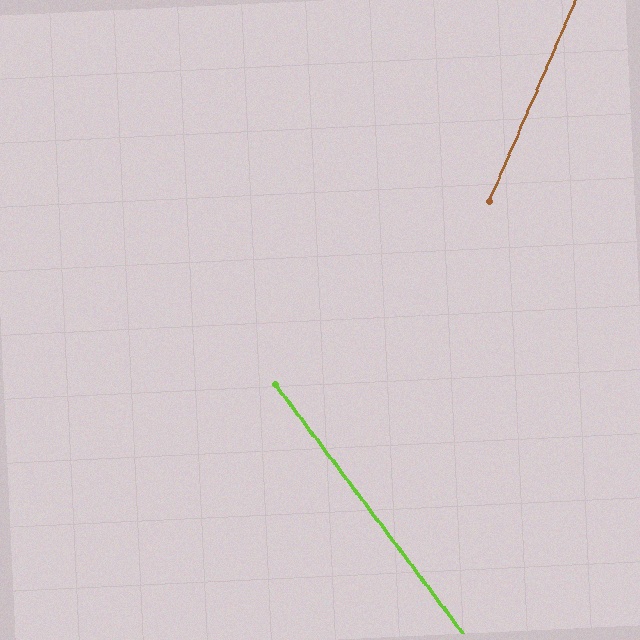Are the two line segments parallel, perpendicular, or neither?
Neither parallel nor perpendicular — they differ by about 60°.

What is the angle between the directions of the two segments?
Approximately 60 degrees.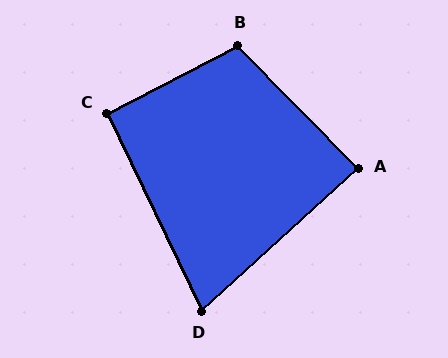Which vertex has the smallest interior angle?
D, at approximately 73 degrees.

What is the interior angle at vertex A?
Approximately 88 degrees (approximately right).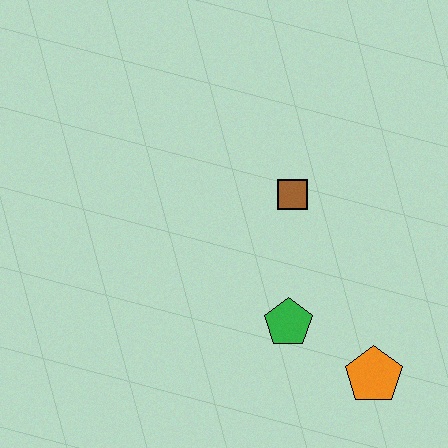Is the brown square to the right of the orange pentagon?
No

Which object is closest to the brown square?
The green pentagon is closest to the brown square.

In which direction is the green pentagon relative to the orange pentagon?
The green pentagon is to the left of the orange pentagon.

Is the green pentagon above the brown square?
No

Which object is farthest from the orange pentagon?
The brown square is farthest from the orange pentagon.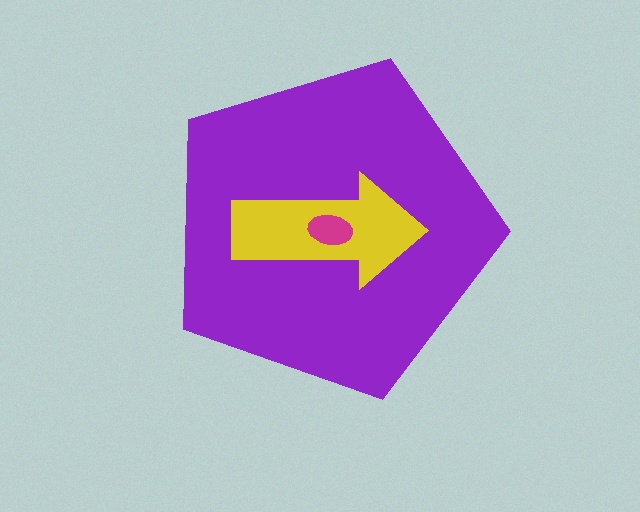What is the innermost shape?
The magenta ellipse.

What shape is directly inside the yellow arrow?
The magenta ellipse.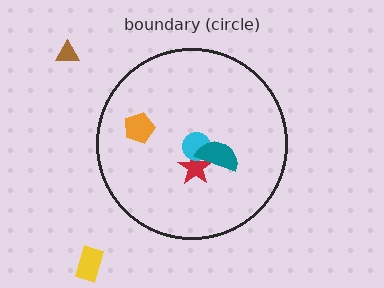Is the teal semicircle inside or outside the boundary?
Inside.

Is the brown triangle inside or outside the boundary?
Outside.